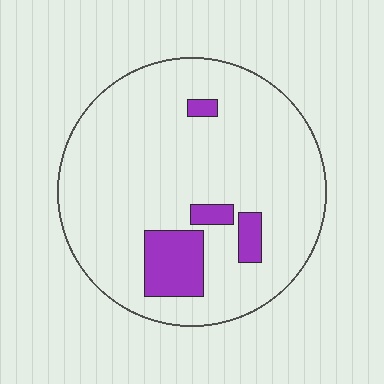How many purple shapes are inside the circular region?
4.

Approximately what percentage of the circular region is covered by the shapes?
Approximately 10%.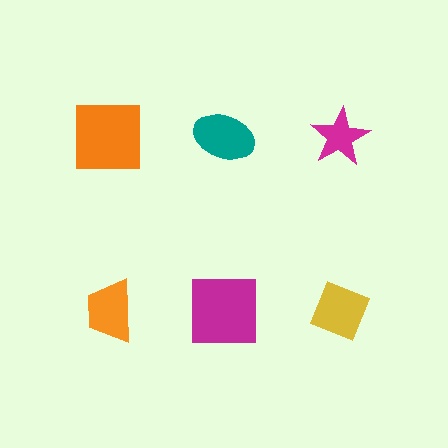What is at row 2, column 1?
An orange trapezoid.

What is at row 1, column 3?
A magenta star.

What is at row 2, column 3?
A yellow diamond.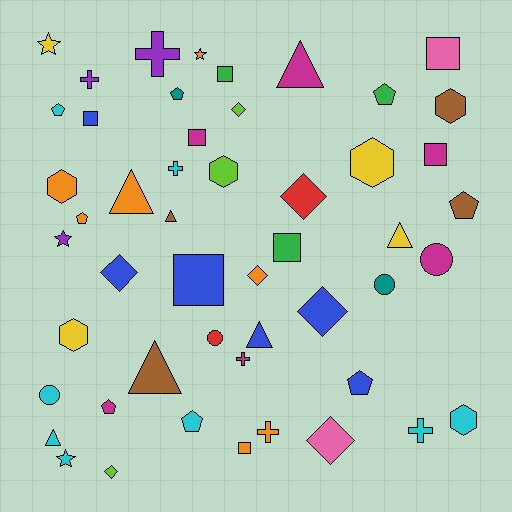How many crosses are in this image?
There are 6 crosses.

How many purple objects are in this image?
There are 3 purple objects.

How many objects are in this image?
There are 50 objects.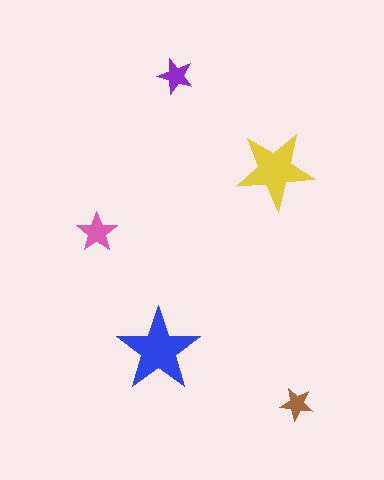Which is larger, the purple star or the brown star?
The purple one.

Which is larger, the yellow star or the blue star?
The blue one.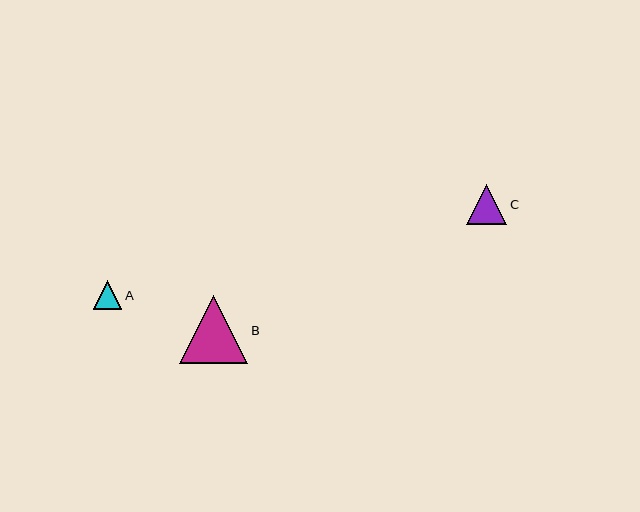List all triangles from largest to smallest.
From largest to smallest: B, C, A.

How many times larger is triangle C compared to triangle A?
Triangle C is approximately 1.4 times the size of triangle A.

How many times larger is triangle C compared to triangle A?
Triangle C is approximately 1.4 times the size of triangle A.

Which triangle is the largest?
Triangle B is the largest with a size of approximately 68 pixels.